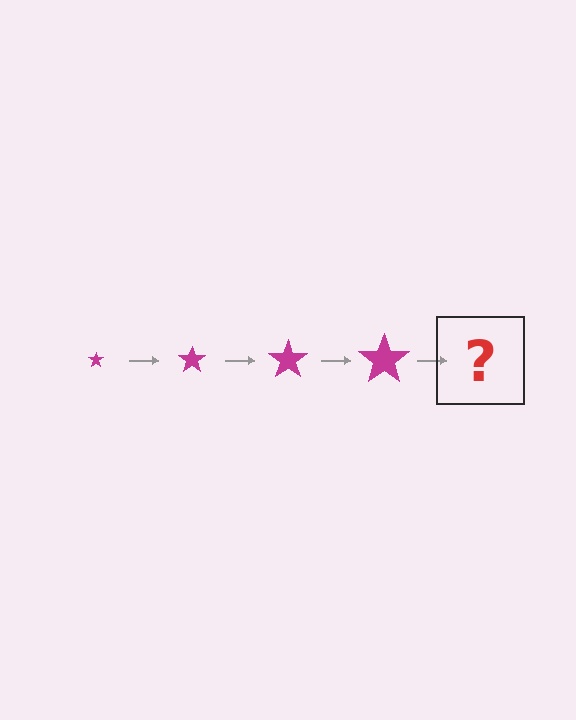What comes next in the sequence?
The next element should be a magenta star, larger than the previous one.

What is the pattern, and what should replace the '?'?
The pattern is that the star gets progressively larger each step. The '?' should be a magenta star, larger than the previous one.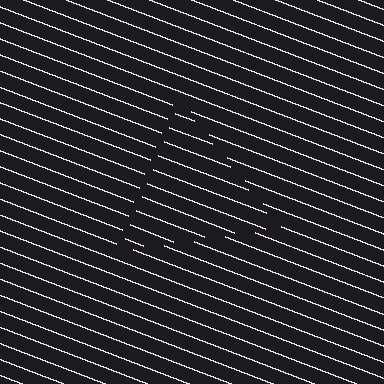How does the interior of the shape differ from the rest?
The interior of the shape contains the same grating, shifted by half a period — the contour is defined by the phase discontinuity where line-ends from the inner and outer gratings abut.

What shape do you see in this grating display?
An illusory triangle. The interior of the shape contains the same grating, shifted by half a period — the contour is defined by the phase discontinuity where line-ends from the inner and outer gratings abut.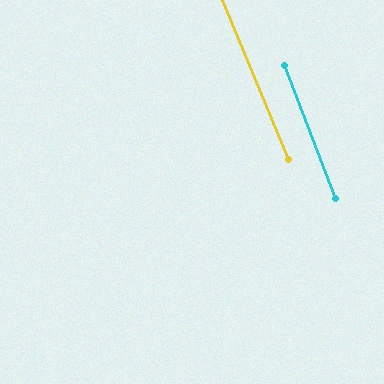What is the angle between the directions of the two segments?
Approximately 1 degree.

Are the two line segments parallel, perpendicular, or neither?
Parallel — their directions differ by only 1.2°.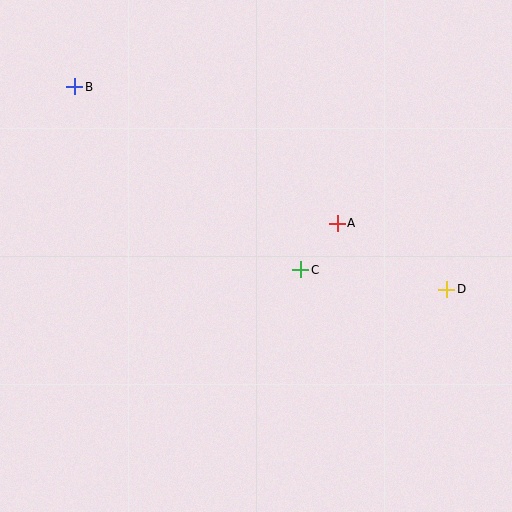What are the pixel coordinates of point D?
Point D is at (447, 289).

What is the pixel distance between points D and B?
The distance between D and B is 424 pixels.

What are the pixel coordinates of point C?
Point C is at (301, 270).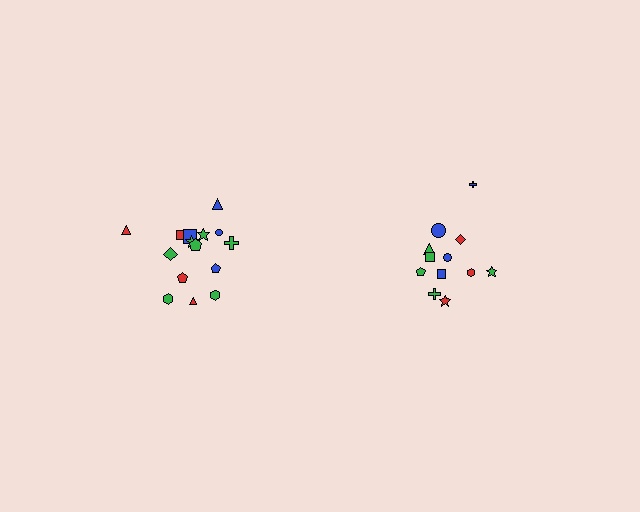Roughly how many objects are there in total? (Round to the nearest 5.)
Roughly 25 objects in total.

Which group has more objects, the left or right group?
The left group.